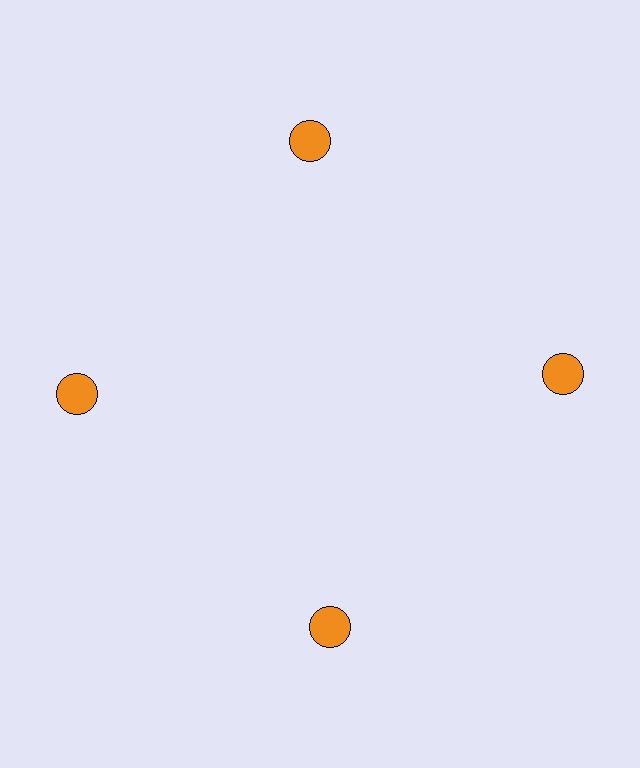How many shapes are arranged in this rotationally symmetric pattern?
There are 4 shapes, arranged in 4 groups of 1.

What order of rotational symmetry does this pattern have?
This pattern has 4-fold rotational symmetry.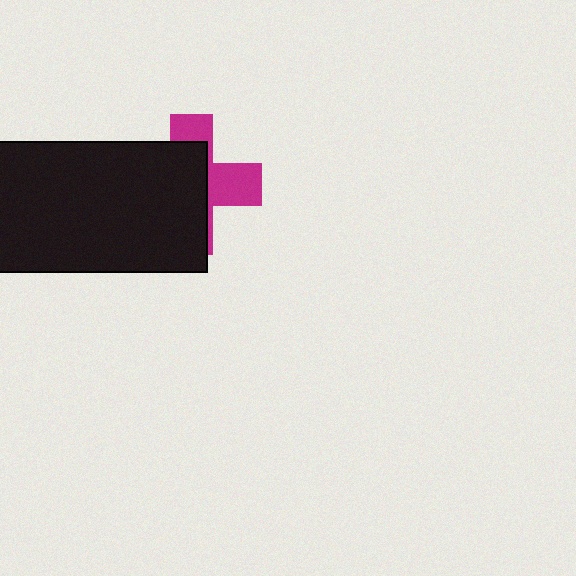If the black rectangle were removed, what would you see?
You would see the complete magenta cross.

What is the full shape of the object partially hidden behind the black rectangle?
The partially hidden object is a magenta cross.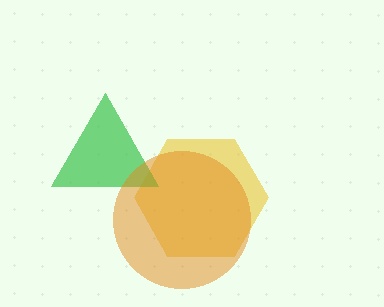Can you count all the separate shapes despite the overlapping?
Yes, there are 3 separate shapes.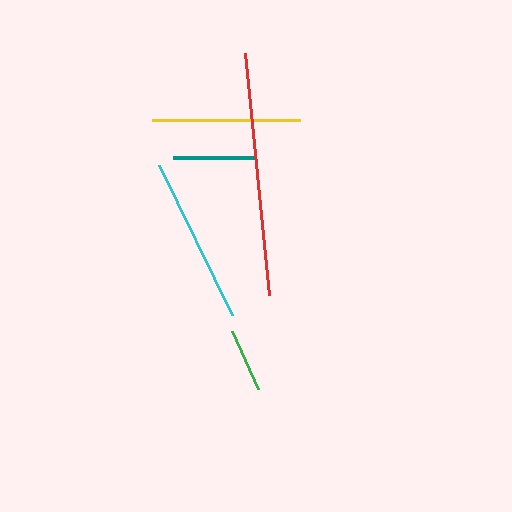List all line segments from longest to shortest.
From longest to shortest: red, cyan, yellow, teal, green.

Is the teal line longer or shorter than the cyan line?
The cyan line is longer than the teal line.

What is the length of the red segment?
The red segment is approximately 243 pixels long.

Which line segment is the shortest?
The green line is the shortest at approximately 64 pixels.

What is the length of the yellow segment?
The yellow segment is approximately 149 pixels long.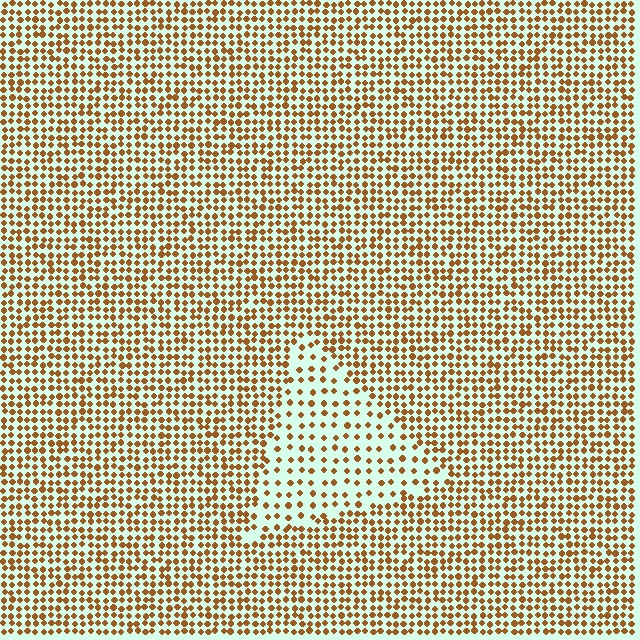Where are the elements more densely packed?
The elements are more densely packed outside the triangle boundary.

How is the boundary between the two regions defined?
The boundary is defined by a change in element density (approximately 2.1x ratio). All elements are the same color, size, and shape.